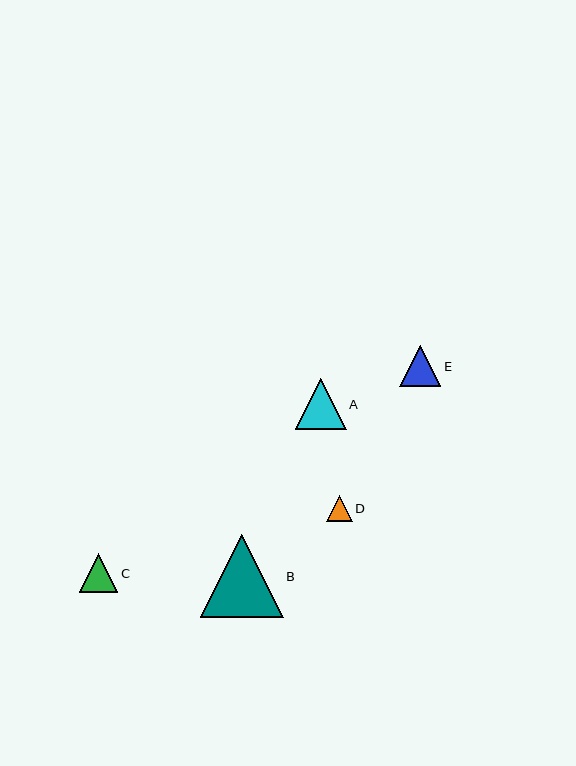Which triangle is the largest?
Triangle B is the largest with a size of approximately 83 pixels.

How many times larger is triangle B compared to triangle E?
Triangle B is approximately 2.0 times the size of triangle E.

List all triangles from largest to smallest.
From largest to smallest: B, A, E, C, D.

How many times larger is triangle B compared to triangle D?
Triangle B is approximately 3.3 times the size of triangle D.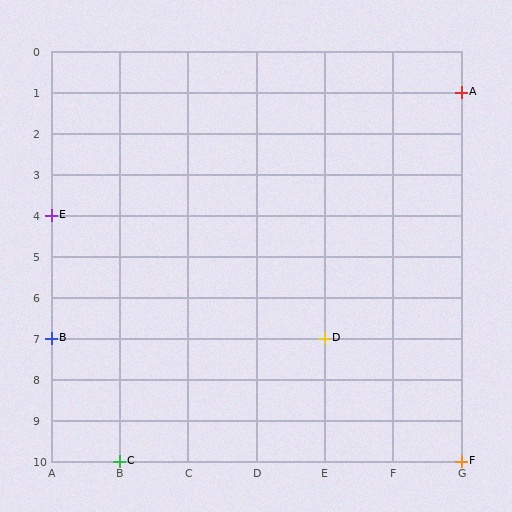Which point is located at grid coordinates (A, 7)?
Point B is at (A, 7).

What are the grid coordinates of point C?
Point C is at grid coordinates (B, 10).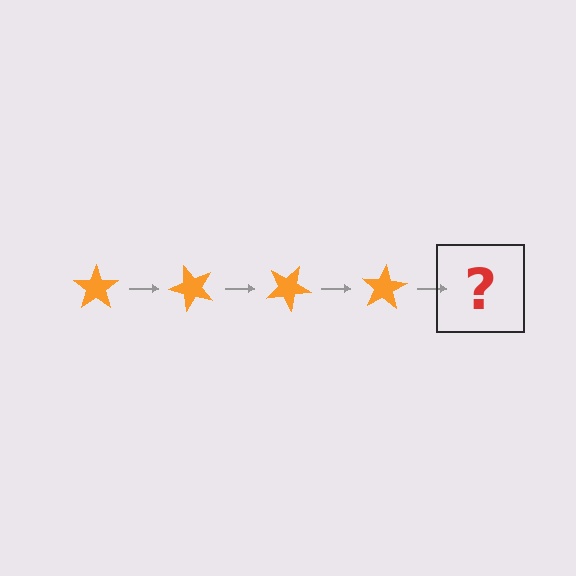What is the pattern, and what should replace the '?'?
The pattern is that the star rotates 50 degrees each step. The '?' should be an orange star rotated 200 degrees.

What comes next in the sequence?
The next element should be an orange star rotated 200 degrees.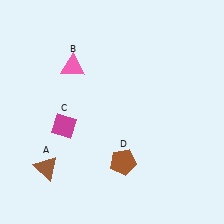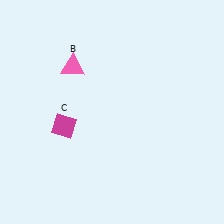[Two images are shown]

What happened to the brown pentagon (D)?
The brown pentagon (D) was removed in Image 2. It was in the bottom-right area of Image 1.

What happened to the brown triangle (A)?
The brown triangle (A) was removed in Image 2. It was in the bottom-left area of Image 1.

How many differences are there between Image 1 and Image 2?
There are 2 differences between the two images.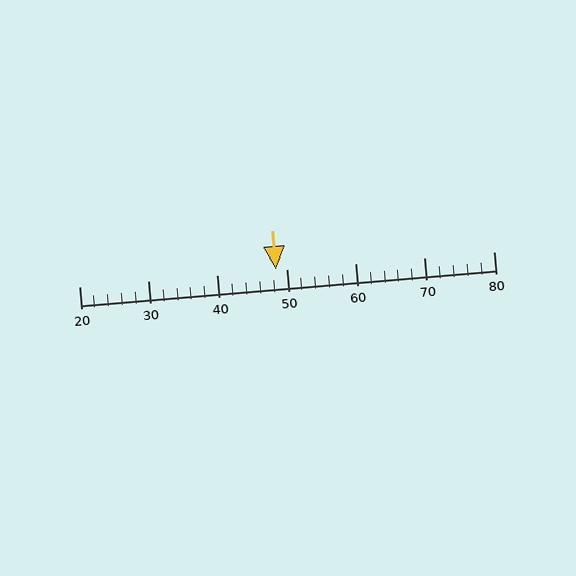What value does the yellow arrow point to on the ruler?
The yellow arrow points to approximately 48.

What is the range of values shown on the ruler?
The ruler shows values from 20 to 80.